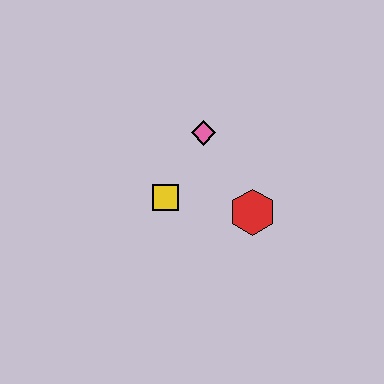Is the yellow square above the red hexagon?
Yes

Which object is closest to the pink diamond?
The yellow square is closest to the pink diamond.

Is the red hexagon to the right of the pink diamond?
Yes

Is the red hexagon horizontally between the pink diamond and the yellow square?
No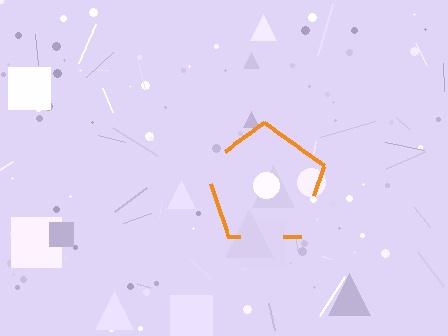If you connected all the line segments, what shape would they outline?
They would outline a pentagon.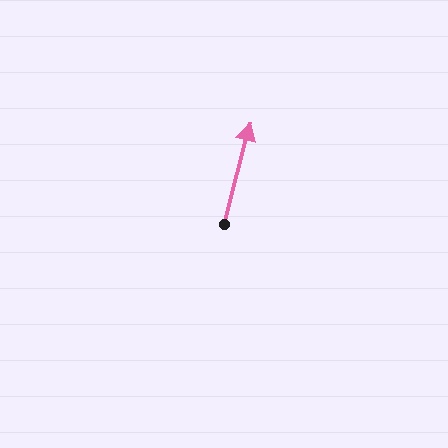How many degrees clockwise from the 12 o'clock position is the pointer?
Approximately 14 degrees.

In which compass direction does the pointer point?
North.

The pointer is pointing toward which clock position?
Roughly 12 o'clock.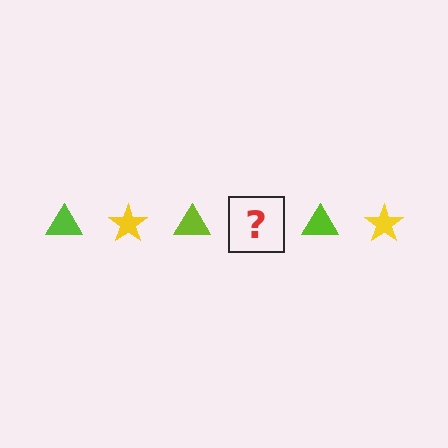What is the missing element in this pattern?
The missing element is a yellow star.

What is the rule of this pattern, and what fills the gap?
The rule is that the pattern alternates between lime triangle and yellow star. The gap should be filled with a yellow star.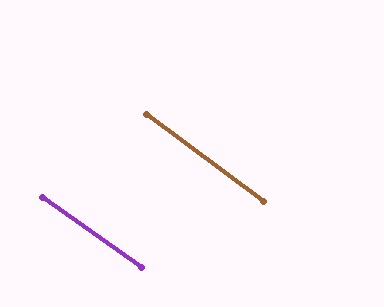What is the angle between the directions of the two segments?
Approximately 1 degree.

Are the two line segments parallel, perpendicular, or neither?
Parallel — their directions differ by only 1.4°.